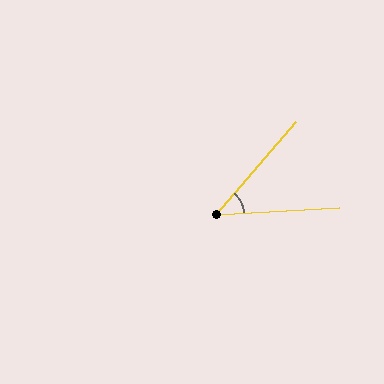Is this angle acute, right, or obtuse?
It is acute.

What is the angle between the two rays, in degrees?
Approximately 46 degrees.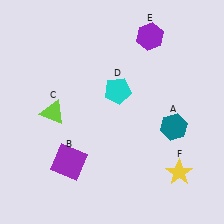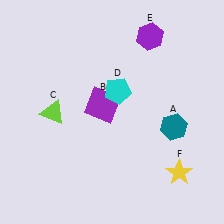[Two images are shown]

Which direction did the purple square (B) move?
The purple square (B) moved up.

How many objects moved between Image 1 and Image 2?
1 object moved between the two images.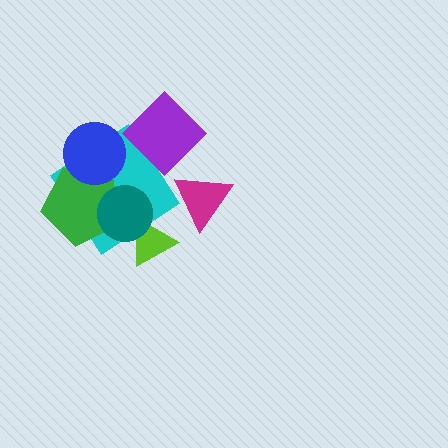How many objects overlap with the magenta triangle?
0 objects overlap with the magenta triangle.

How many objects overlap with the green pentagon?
3 objects overlap with the green pentagon.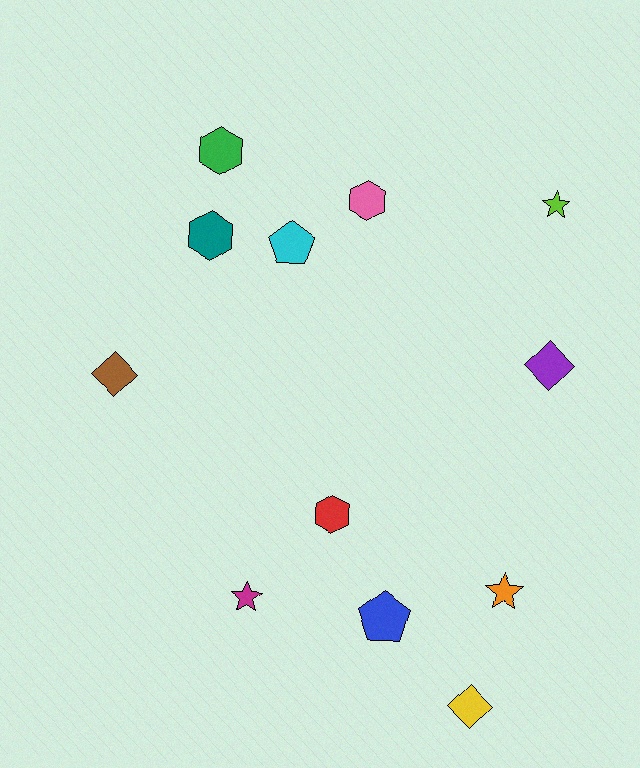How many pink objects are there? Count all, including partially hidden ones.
There is 1 pink object.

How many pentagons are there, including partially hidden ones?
There are 2 pentagons.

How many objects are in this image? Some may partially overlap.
There are 12 objects.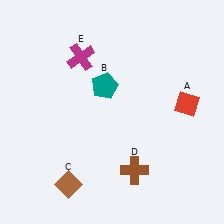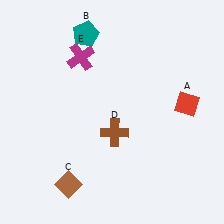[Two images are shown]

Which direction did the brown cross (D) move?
The brown cross (D) moved up.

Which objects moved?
The objects that moved are: the teal pentagon (B), the brown cross (D).